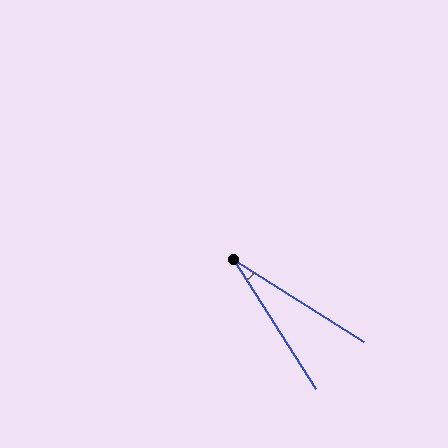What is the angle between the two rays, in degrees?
Approximately 25 degrees.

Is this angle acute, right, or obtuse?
It is acute.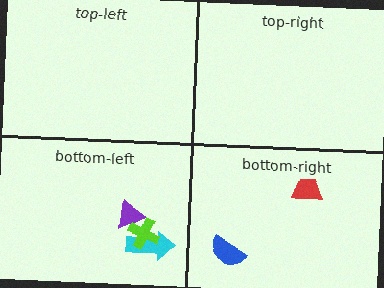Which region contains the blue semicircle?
The bottom-right region.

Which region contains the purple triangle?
The bottom-left region.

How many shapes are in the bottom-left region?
3.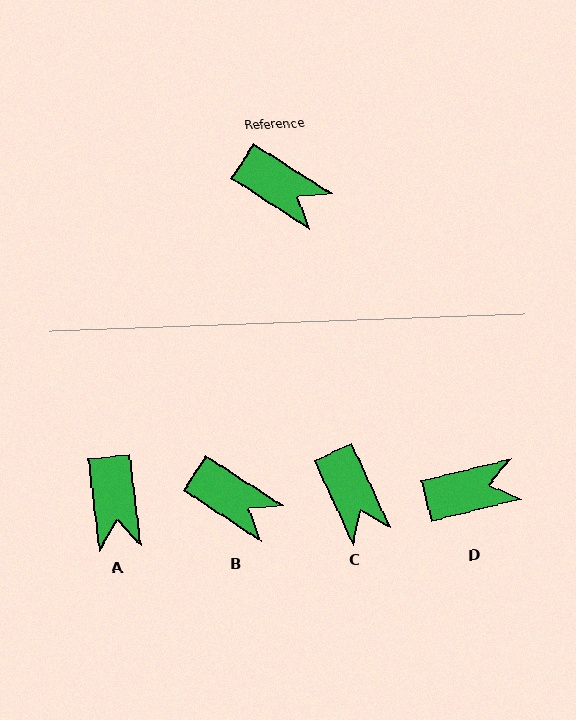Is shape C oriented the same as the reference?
No, it is off by about 32 degrees.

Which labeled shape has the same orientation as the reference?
B.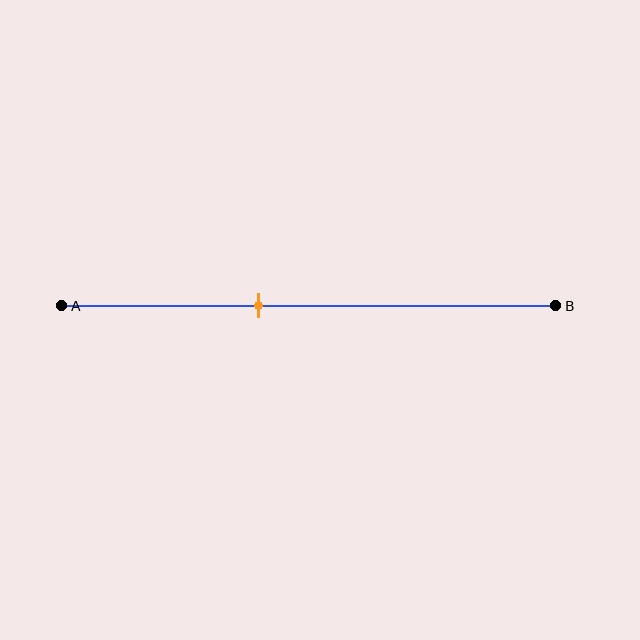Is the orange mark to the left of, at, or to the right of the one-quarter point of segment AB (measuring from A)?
The orange mark is to the right of the one-quarter point of segment AB.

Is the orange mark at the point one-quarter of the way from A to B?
No, the mark is at about 40% from A, not at the 25% one-quarter point.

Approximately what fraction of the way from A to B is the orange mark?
The orange mark is approximately 40% of the way from A to B.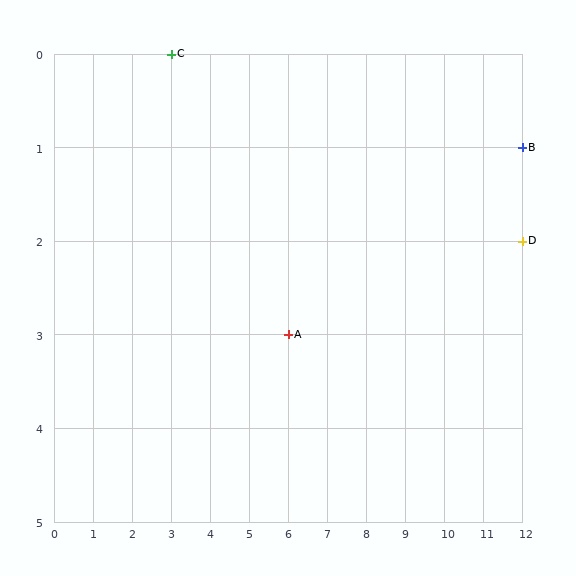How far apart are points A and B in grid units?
Points A and B are 6 columns and 2 rows apart (about 6.3 grid units diagonally).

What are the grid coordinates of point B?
Point B is at grid coordinates (12, 1).